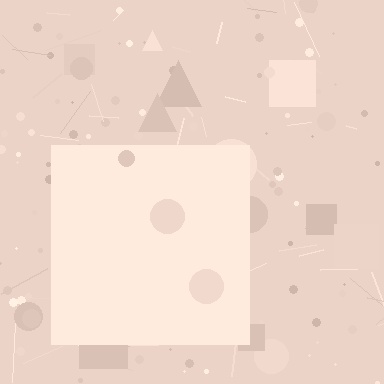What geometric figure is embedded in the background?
A square is embedded in the background.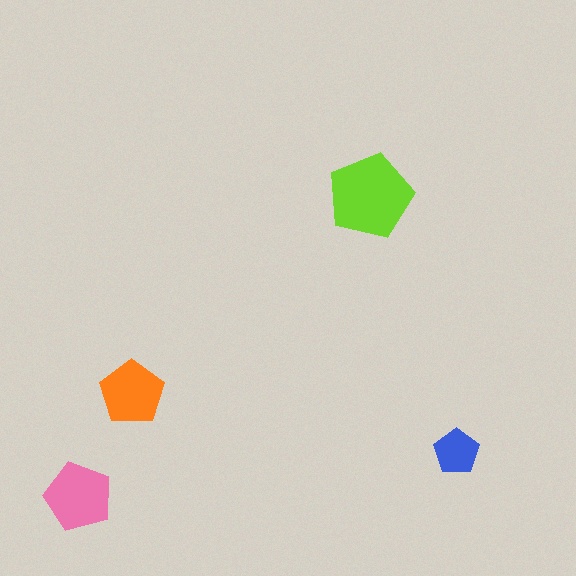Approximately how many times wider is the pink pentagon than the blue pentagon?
About 1.5 times wider.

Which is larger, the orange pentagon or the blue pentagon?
The orange one.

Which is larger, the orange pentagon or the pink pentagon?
The pink one.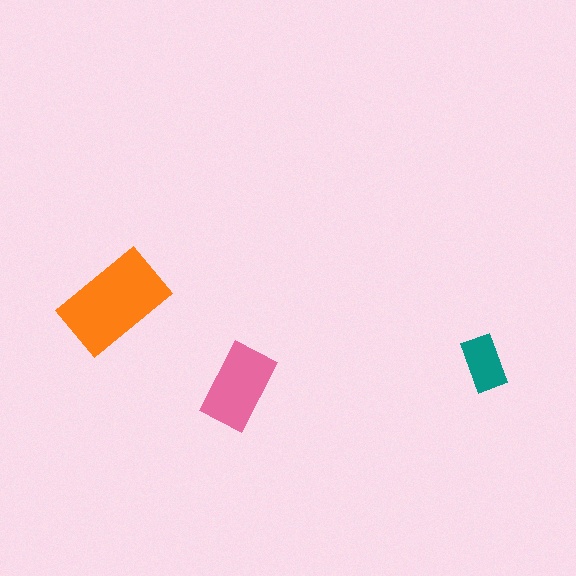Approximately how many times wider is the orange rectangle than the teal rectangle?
About 2 times wider.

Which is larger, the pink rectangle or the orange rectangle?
The orange one.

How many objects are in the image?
There are 3 objects in the image.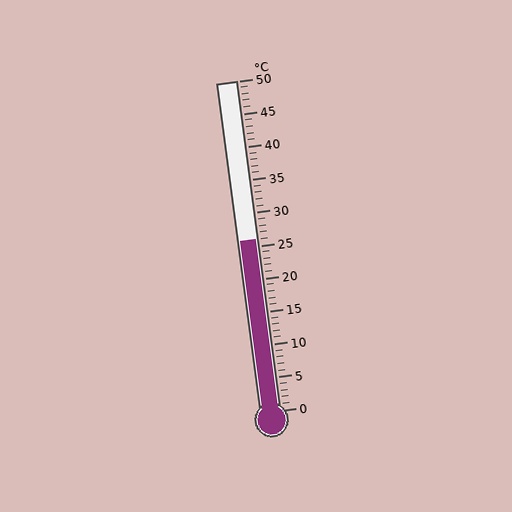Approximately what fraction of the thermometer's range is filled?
The thermometer is filled to approximately 50% of its range.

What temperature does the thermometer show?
The thermometer shows approximately 26°C.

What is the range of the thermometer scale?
The thermometer scale ranges from 0°C to 50°C.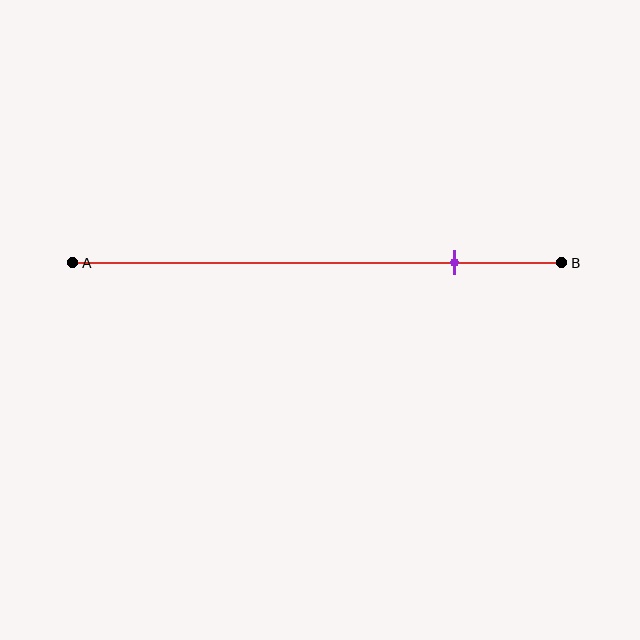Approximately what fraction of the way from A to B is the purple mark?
The purple mark is approximately 80% of the way from A to B.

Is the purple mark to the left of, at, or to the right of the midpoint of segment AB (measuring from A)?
The purple mark is to the right of the midpoint of segment AB.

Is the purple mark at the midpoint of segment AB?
No, the mark is at about 80% from A, not at the 50% midpoint.